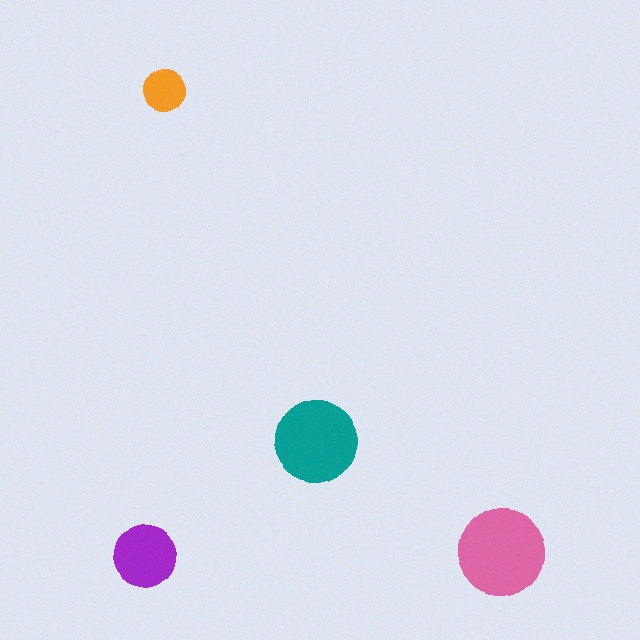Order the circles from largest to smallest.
the pink one, the teal one, the purple one, the orange one.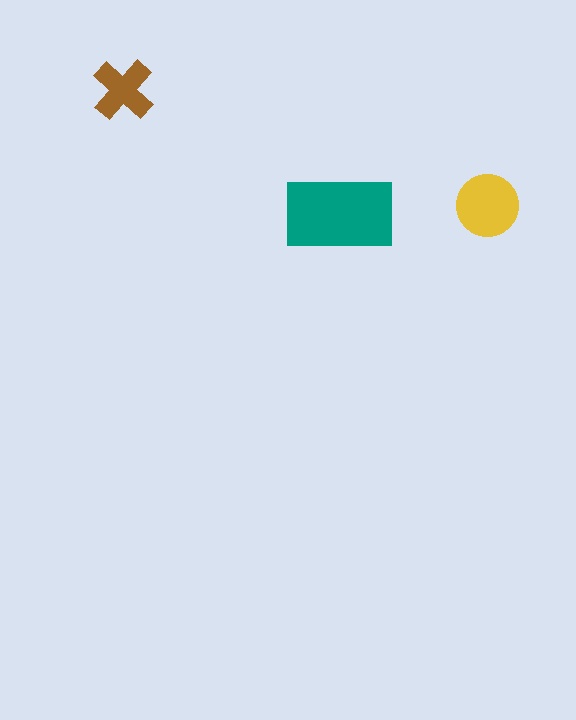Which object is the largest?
The teal rectangle.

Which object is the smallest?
The brown cross.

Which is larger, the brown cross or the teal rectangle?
The teal rectangle.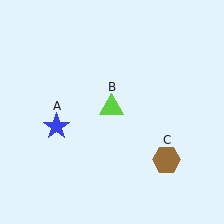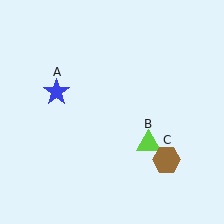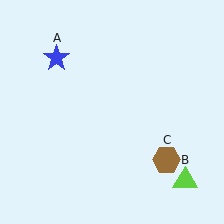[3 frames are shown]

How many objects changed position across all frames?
2 objects changed position: blue star (object A), lime triangle (object B).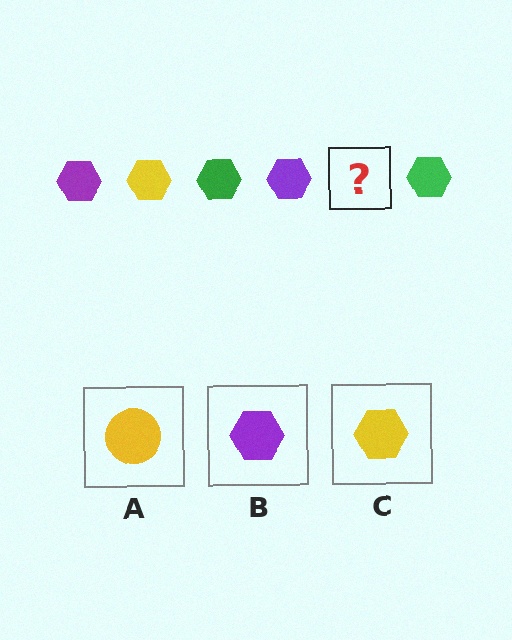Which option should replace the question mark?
Option C.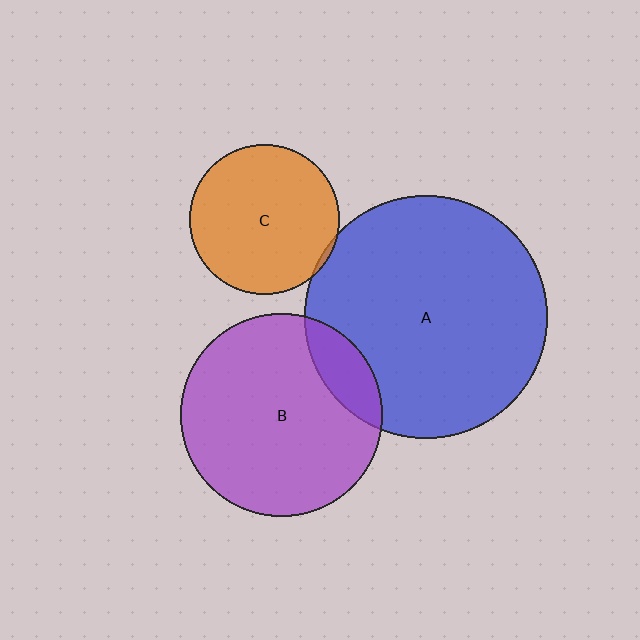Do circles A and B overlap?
Yes.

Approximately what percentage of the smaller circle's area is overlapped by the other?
Approximately 15%.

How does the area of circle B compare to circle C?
Approximately 1.8 times.